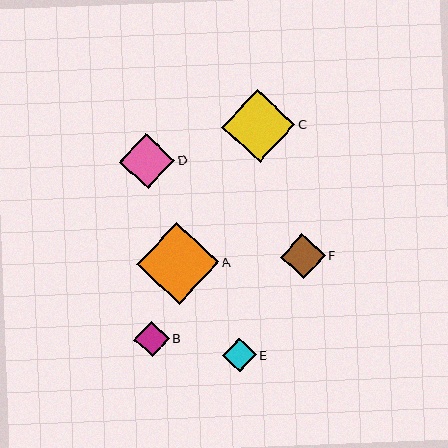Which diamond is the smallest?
Diamond E is the smallest with a size of approximately 34 pixels.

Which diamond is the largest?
Diamond A is the largest with a size of approximately 82 pixels.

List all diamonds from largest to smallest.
From largest to smallest: A, C, D, F, B, E.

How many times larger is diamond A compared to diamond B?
Diamond A is approximately 2.3 times the size of diamond B.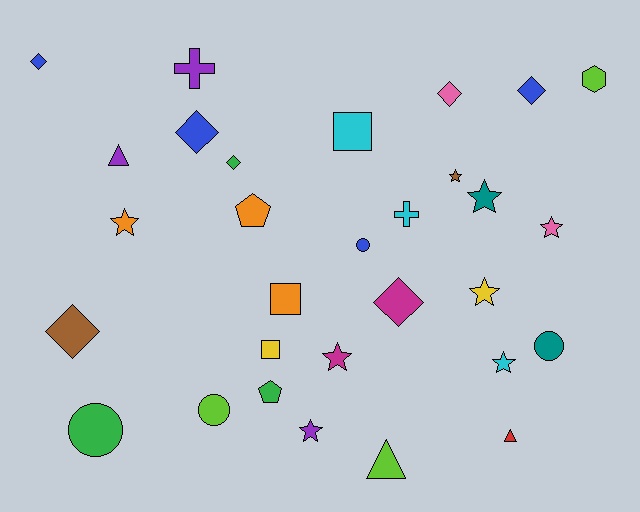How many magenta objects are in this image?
There are 2 magenta objects.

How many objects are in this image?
There are 30 objects.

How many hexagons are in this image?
There is 1 hexagon.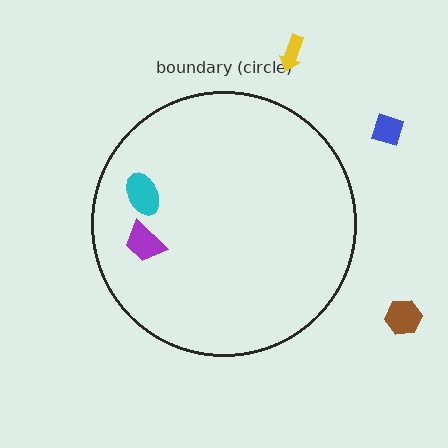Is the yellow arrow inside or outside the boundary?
Outside.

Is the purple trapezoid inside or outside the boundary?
Inside.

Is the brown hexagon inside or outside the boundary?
Outside.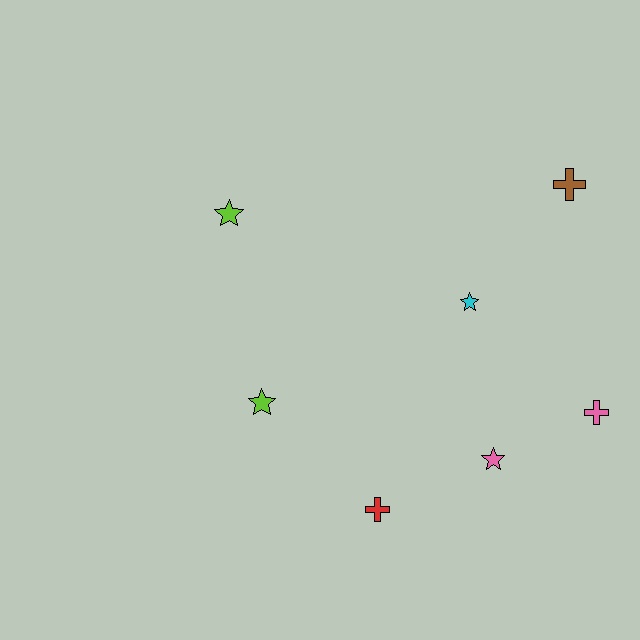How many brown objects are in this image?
There is 1 brown object.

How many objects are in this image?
There are 7 objects.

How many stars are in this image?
There are 4 stars.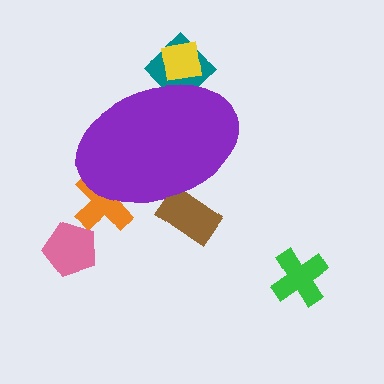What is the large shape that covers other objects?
A purple ellipse.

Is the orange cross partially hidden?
Yes, the orange cross is partially hidden behind the purple ellipse.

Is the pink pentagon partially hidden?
No, the pink pentagon is fully visible.